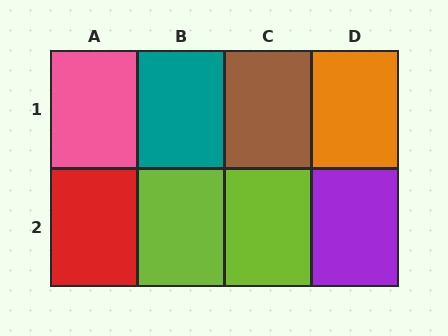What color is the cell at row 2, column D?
Purple.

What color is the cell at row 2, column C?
Lime.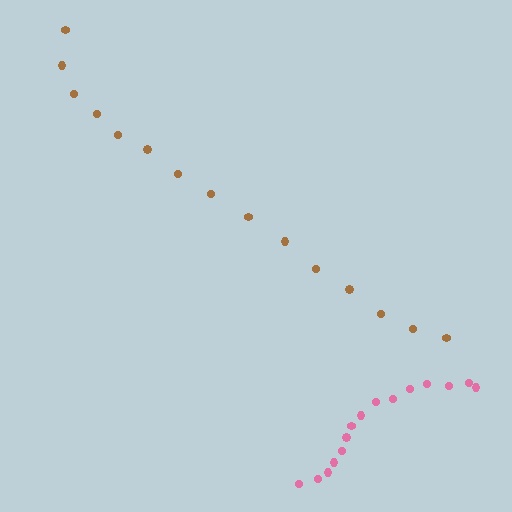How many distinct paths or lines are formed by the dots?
There are 2 distinct paths.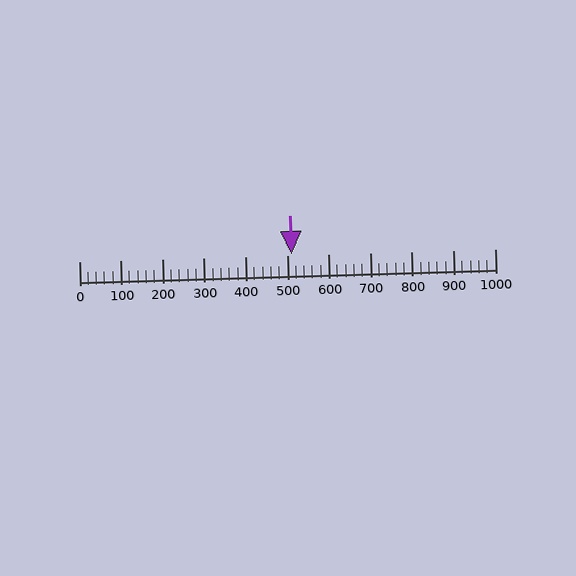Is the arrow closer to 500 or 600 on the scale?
The arrow is closer to 500.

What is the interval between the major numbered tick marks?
The major tick marks are spaced 100 units apart.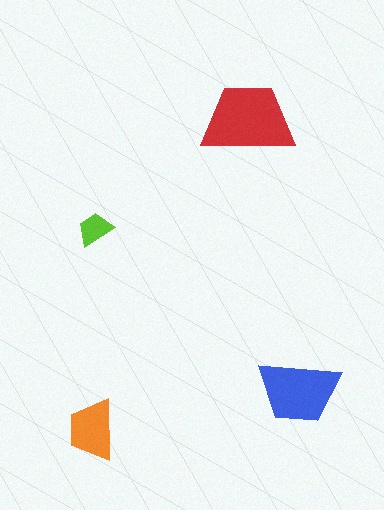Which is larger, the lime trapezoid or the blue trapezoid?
The blue one.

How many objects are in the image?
There are 4 objects in the image.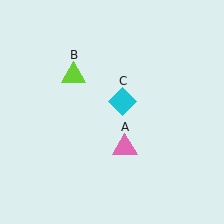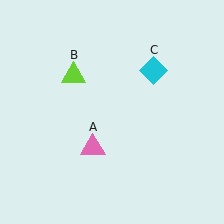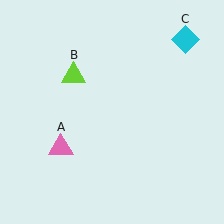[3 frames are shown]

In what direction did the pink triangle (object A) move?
The pink triangle (object A) moved left.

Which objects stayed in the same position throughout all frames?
Lime triangle (object B) remained stationary.